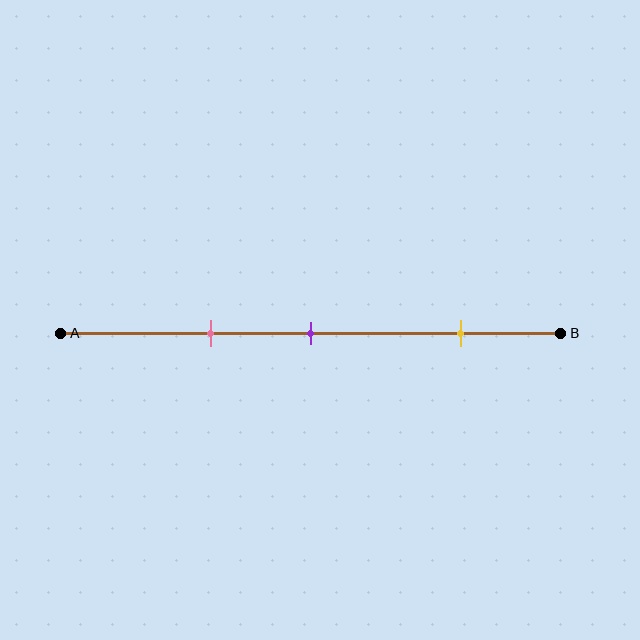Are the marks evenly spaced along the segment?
No, the marks are not evenly spaced.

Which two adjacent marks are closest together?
The pink and purple marks are the closest adjacent pair.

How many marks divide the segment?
There are 3 marks dividing the segment.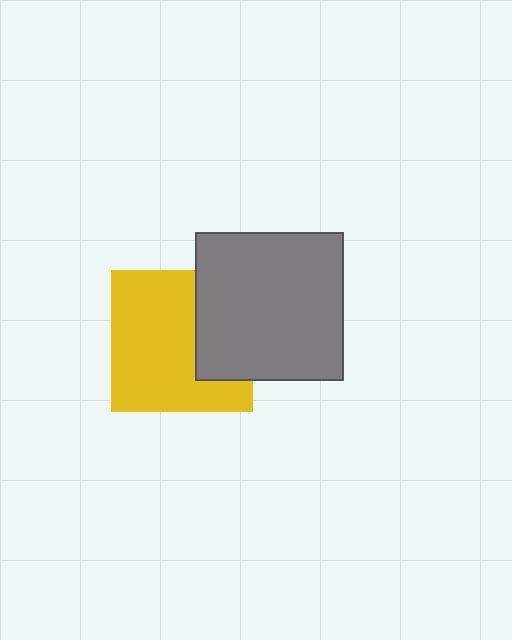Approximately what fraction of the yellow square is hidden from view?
Roughly 32% of the yellow square is hidden behind the gray square.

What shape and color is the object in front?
The object in front is a gray square.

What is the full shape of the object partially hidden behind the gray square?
The partially hidden object is a yellow square.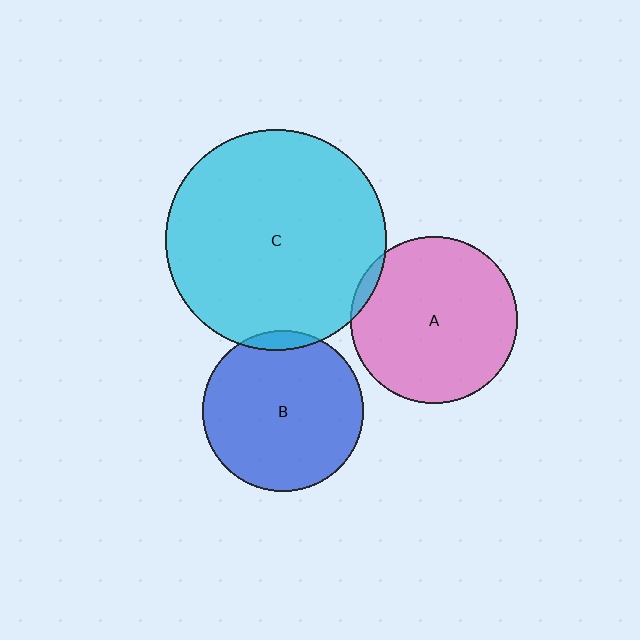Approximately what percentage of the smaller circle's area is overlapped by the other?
Approximately 5%.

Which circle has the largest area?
Circle C (cyan).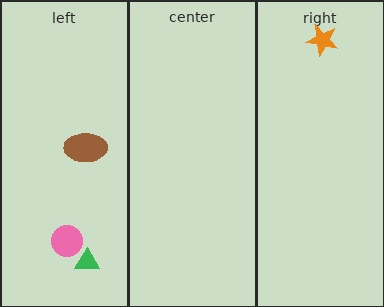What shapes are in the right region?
The orange star.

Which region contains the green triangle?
The left region.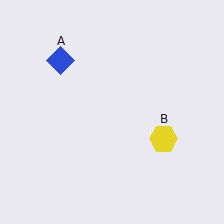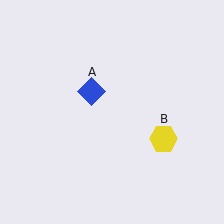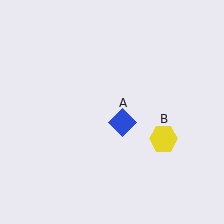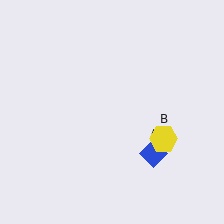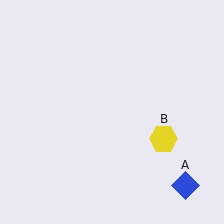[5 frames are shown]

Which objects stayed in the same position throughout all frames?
Yellow hexagon (object B) remained stationary.